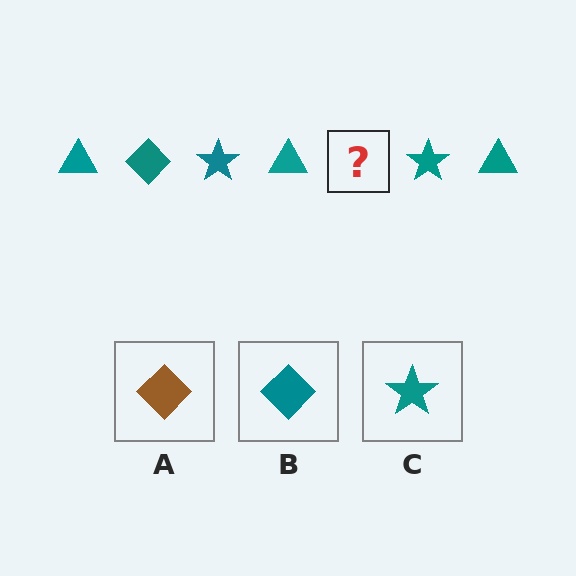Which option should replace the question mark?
Option B.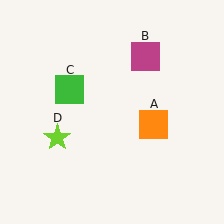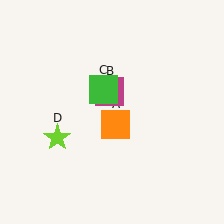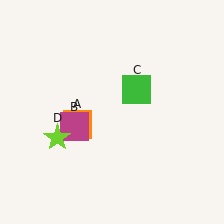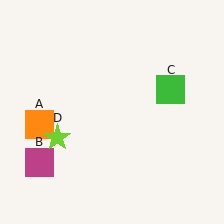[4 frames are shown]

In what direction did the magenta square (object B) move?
The magenta square (object B) moved down and to the left.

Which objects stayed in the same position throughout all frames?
Lime star (object D) remained stationary.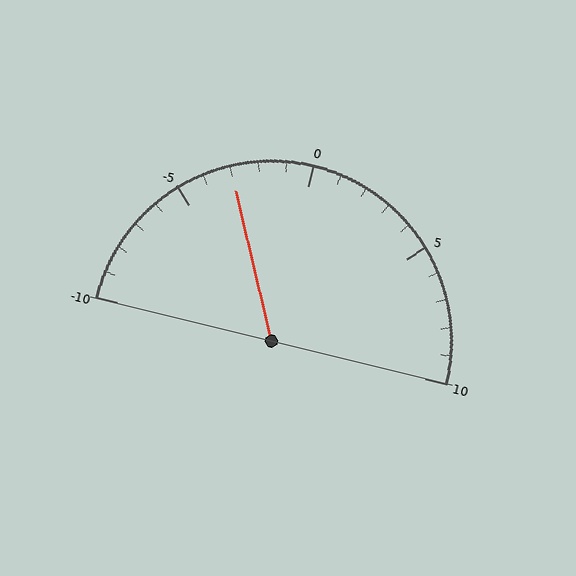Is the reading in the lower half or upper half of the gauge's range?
The reading is in the lower half of the range (-10 to 10).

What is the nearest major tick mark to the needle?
The nearest major tick mark is -5.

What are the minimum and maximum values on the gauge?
The gauge ranges from -10 to 10.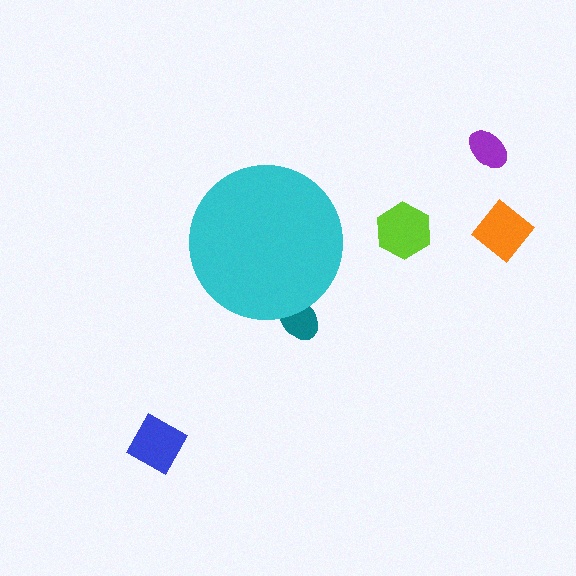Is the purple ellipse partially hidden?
No, the purple ellipse is fully visible.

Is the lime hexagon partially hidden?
No, the lime hexagon is fully visible.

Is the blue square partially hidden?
No, the blue square is fully visible.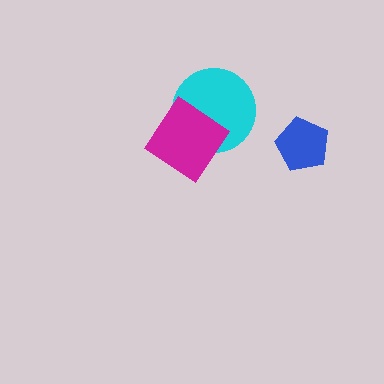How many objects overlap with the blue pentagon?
0 objects overlap with the blue pentagon.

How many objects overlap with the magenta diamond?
1 object overlaps with the magenta diamond.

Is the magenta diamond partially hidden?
No, no other shape covers it.